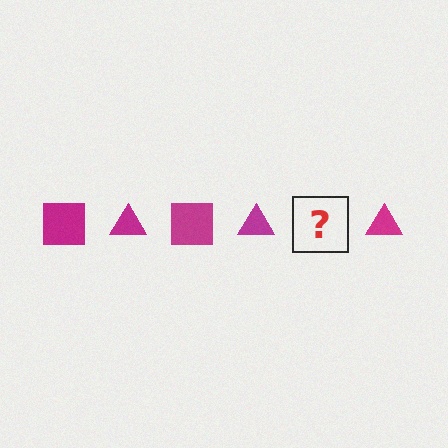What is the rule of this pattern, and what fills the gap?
The rule is that the pattern cycles through square, triangle shapes in magenta. The gap should be filled with a magenta square.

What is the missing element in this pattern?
The missing element is a magenta square.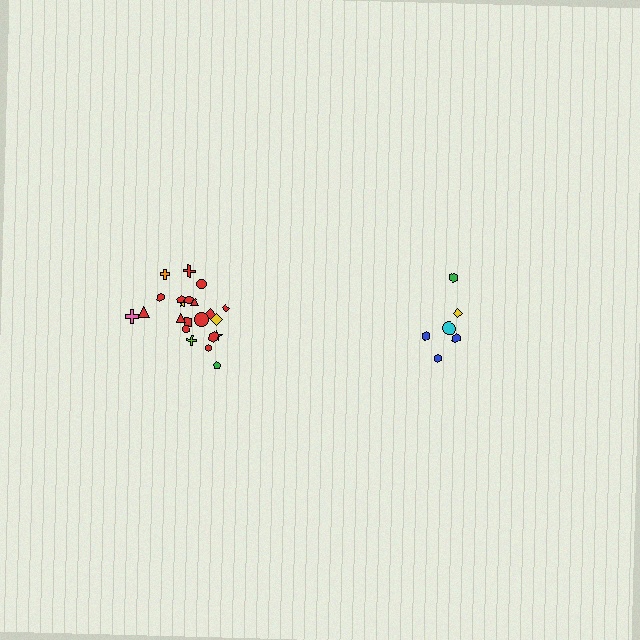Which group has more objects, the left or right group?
The left group.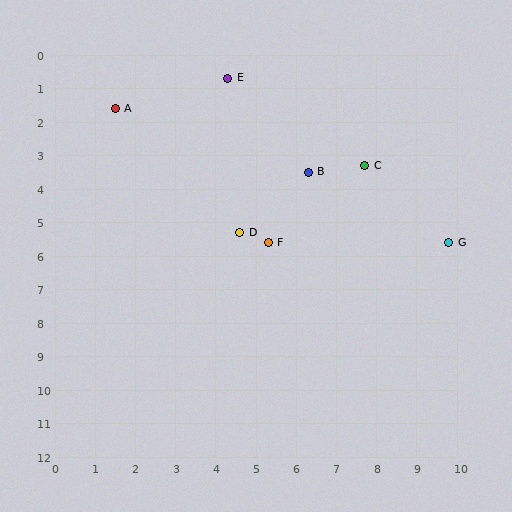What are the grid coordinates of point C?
Point C is at approximately (7.7, 3.3).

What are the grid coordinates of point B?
Point B is at approximately (6.3, 3.5).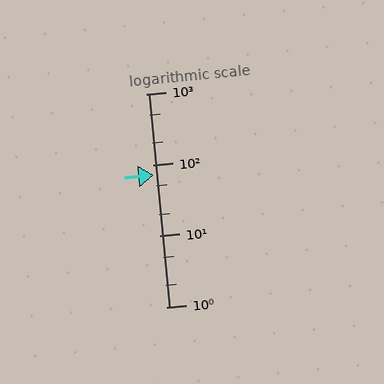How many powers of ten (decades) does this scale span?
The scale spans 3 decades, from 1 to 1000.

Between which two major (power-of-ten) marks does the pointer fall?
The pointer is between 10 and 100.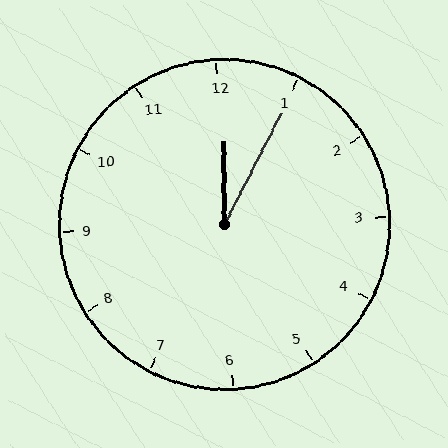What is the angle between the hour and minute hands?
Approximately 28 degrees.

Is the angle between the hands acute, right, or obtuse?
It is acute.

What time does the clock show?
12:05.